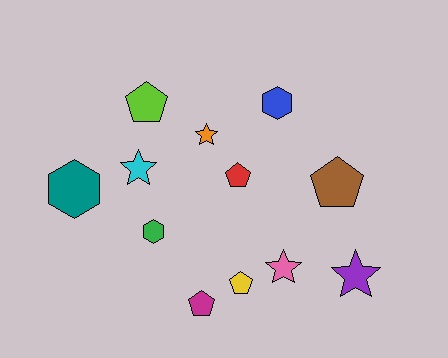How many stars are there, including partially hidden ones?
There are 4 stars.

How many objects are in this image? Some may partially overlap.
There are 12 objects.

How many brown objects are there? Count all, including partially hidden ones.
There is 1 brown object.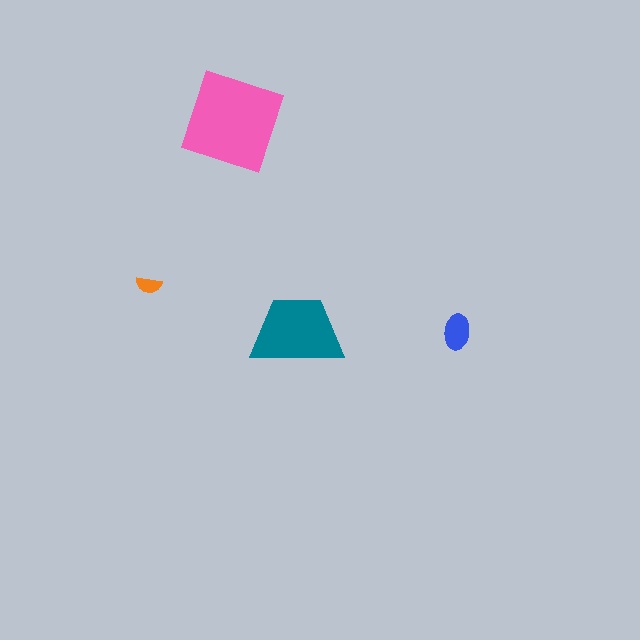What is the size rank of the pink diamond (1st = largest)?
1st.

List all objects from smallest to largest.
The orange semicircle, the blue ellipse, the teal trapezoid, the pink diamond.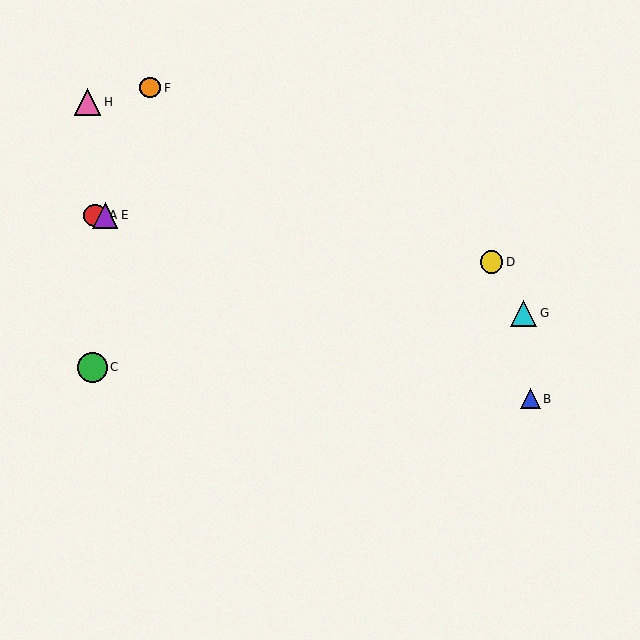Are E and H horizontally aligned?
No, E is at y≈215 and H is at y≈102.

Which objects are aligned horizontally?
Objects A, E are aligned horizontally.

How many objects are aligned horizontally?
2 objects (A, E) are aligned horizontally.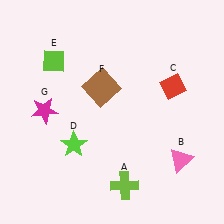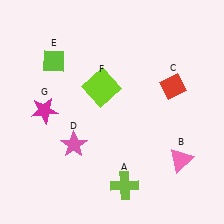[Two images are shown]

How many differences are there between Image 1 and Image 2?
There are 2 differences between the two images.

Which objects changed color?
D changed from lime to pink. F changed from brown to lime.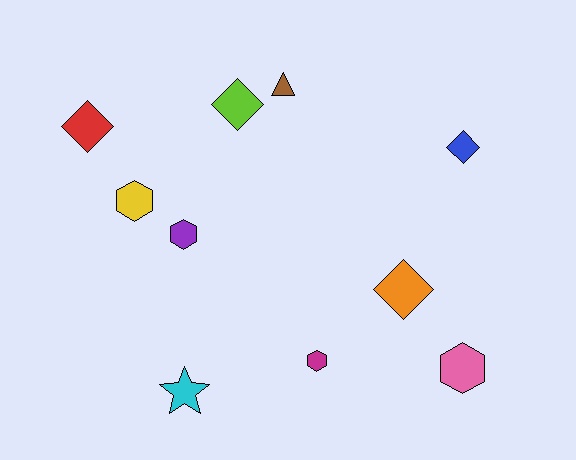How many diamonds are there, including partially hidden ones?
There are 4 diamonds.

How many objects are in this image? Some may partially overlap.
There are 10 objects.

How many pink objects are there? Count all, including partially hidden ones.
There is 1 pink object.